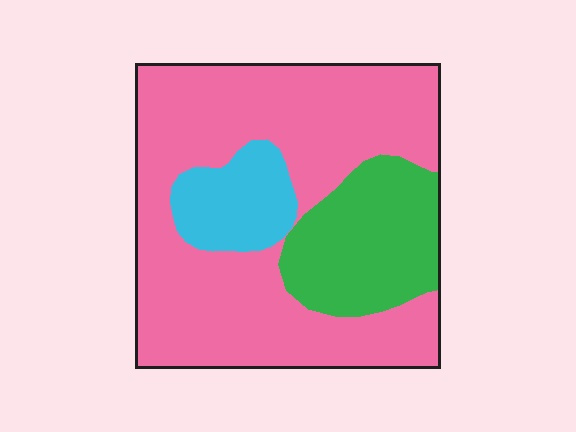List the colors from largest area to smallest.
From largest to smallest: pink, green, cyan.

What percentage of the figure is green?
Green covers 21% of the figure.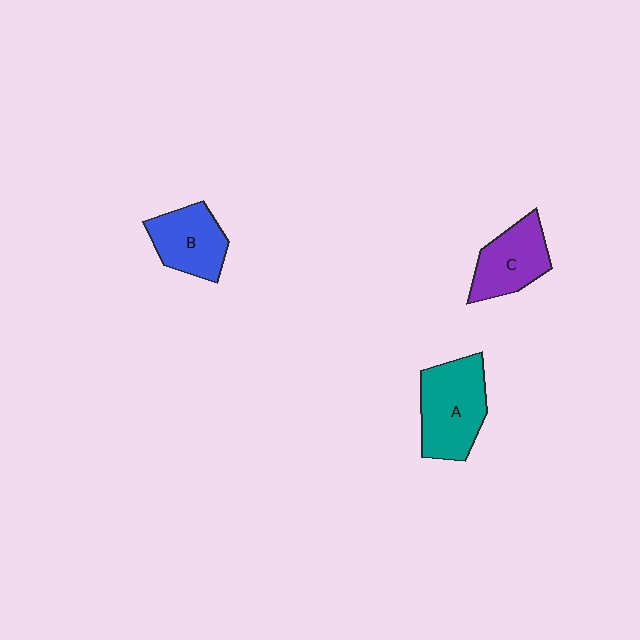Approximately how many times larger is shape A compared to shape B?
Approximately 1.3 times.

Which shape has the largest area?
Shape A (teal).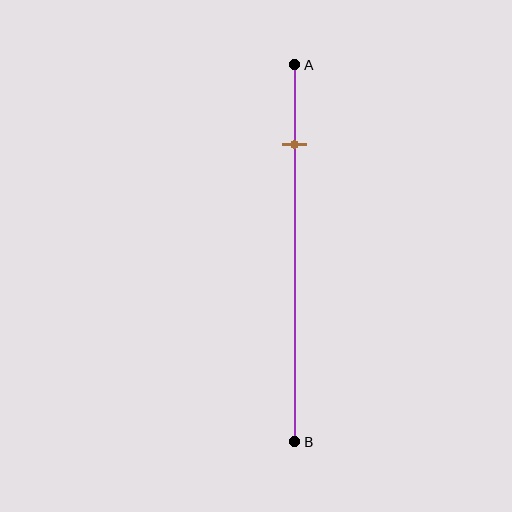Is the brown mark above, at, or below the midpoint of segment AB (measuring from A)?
The brown mark is above the midpoint of segment AB.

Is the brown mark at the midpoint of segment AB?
No, the mark is at about 20% from A, not at the 50% midpoint.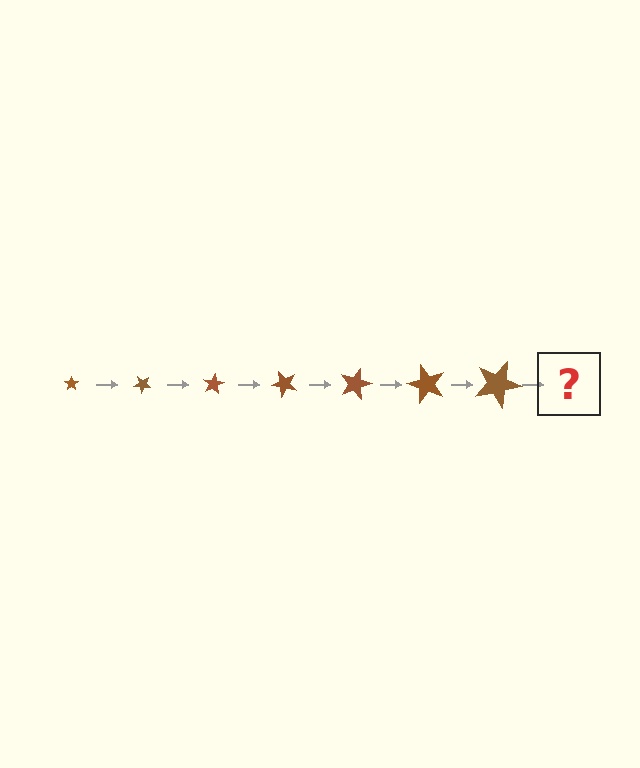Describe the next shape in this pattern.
It should be a star, larger than the previous one and rotated 280 degrees from the start.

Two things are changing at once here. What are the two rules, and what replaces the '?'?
The two rules are that the star grows larger each step and it rotates 40 degrees each step. The '?' should be a star, larger than the previous one and rotated 280 degrees from the start.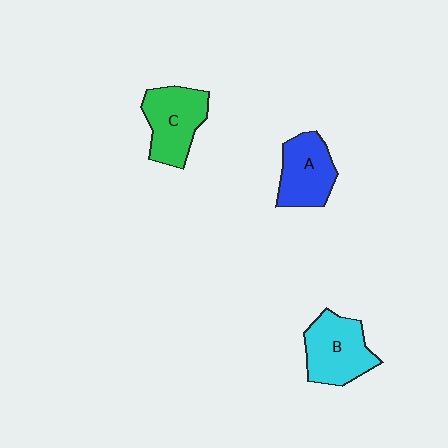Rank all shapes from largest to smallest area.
From largest to smallest: B (cyan), C (green), A (blue).